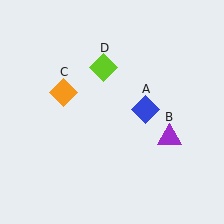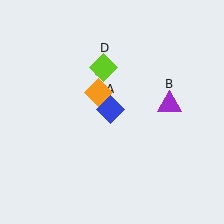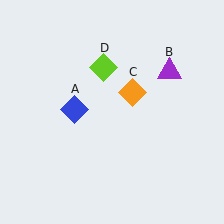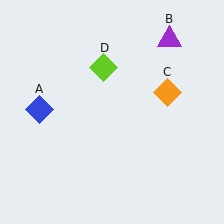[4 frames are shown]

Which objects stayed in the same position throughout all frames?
Lime diamond (object D) remained stationary.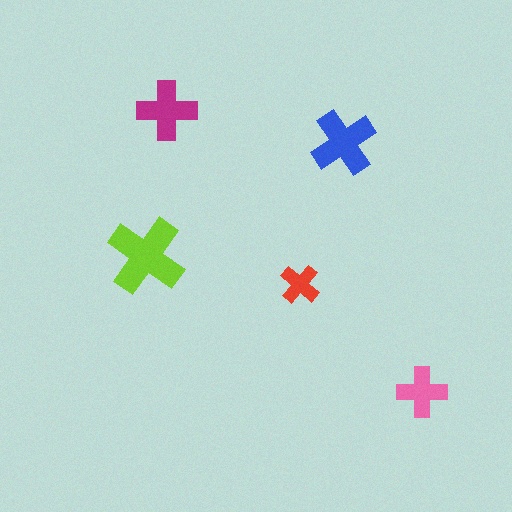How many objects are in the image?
There are 5 objects in the image.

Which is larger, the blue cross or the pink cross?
The blue one.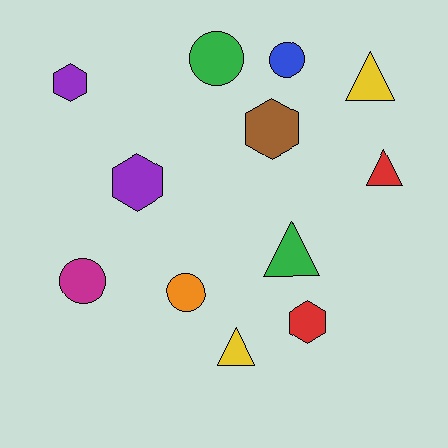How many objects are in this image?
There are 12 objects.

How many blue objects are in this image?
There is 1 blue object.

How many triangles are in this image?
There are 4 triangles.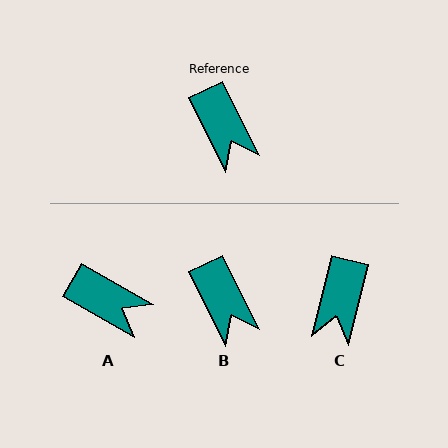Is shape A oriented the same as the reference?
No, it is off by about 34 degrees.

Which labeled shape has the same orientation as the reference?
B.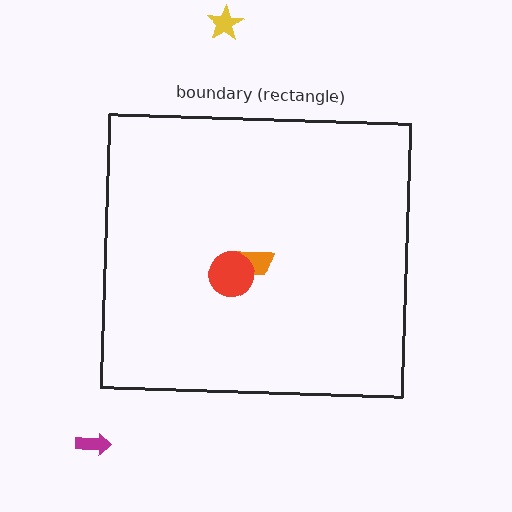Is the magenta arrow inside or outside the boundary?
Outside.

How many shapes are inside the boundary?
2 inside, 2 outside.